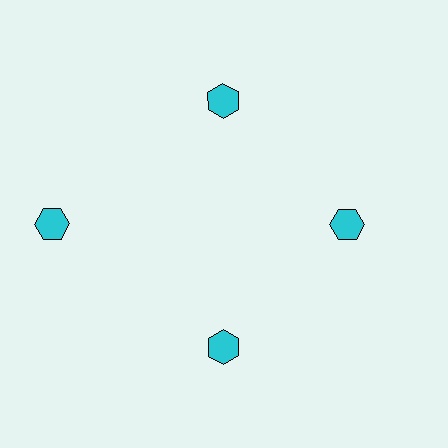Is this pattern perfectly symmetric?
No. The 4 cyan hexagons are arranged in a ring, but one element near the 9 o'clock position is pushed outward from the center, breaking the 4-fold rotational symmetry.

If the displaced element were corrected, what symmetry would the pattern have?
It would have 4-fold rotational symmetry — the pattern would map onto itself every 90 degrees.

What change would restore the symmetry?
The symmetry would be restored by moving it inward, back onto the ring so that all 4 hexagons sit at equal angles and equal distance from the center.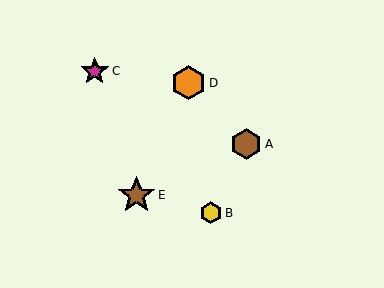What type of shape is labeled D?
Shape D is an orange hexagon.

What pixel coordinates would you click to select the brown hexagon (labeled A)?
Click at (246, 144) to select the brown hexagon A.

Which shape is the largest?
The brown star (labeled E) is the largest.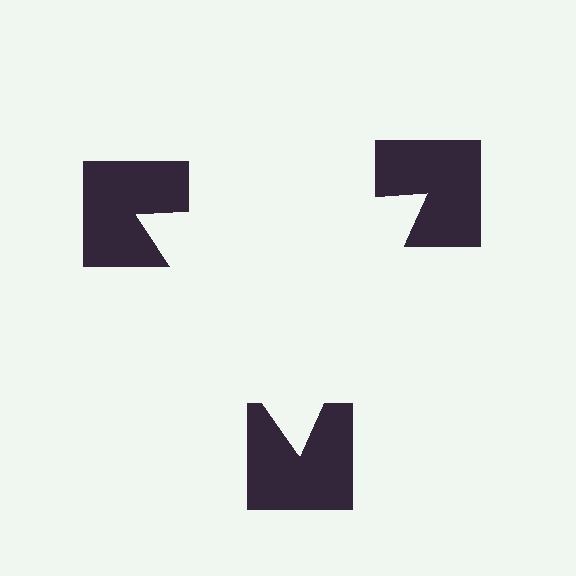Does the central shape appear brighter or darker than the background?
It typically appears slightly brighter than the background, even though no actual brightness change is drawn.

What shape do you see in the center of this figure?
An illusory triangle — its edges are inferred from the aligned wedge cuts in the notched squares, not physically drawn.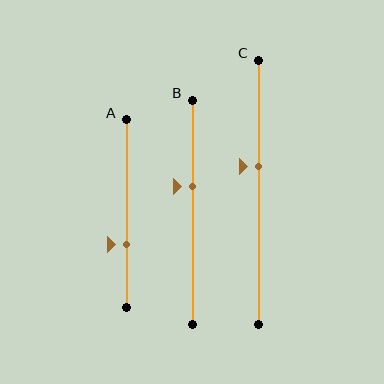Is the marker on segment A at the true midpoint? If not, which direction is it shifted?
No, the marker on segment A is shifted downward by about 17% of the segment length.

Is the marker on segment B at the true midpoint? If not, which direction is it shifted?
No, the marker on segment B is shifted upward by about 11% of the segment length.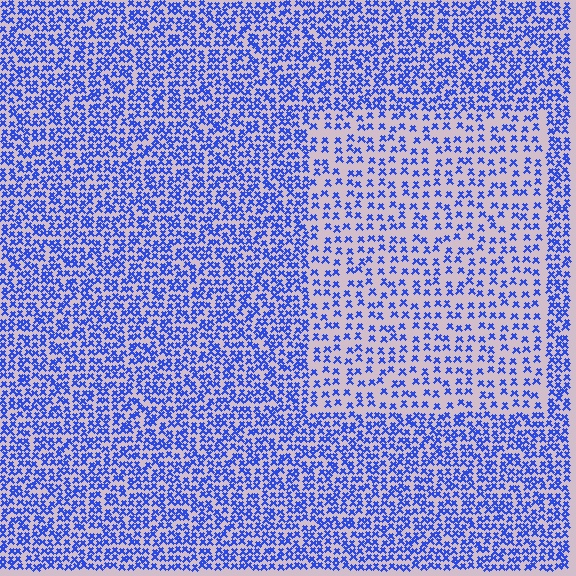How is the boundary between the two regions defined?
The boundary is defined by a change in element density (approximately 2.0x ratio). All elements are the same color, size, and shape.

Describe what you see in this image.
The image contains small blue elements arranged at two different densities. A rectangle-shaped region is visible where the elements are less densely packed than the surrounding area.